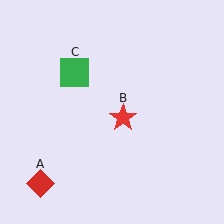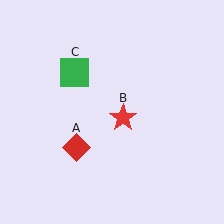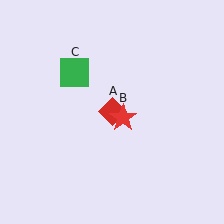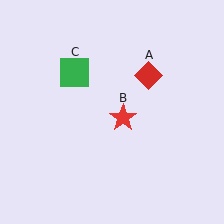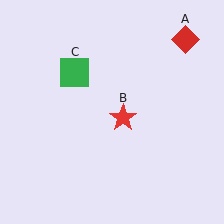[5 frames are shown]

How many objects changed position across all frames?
1 object changed position: red diamond (object A).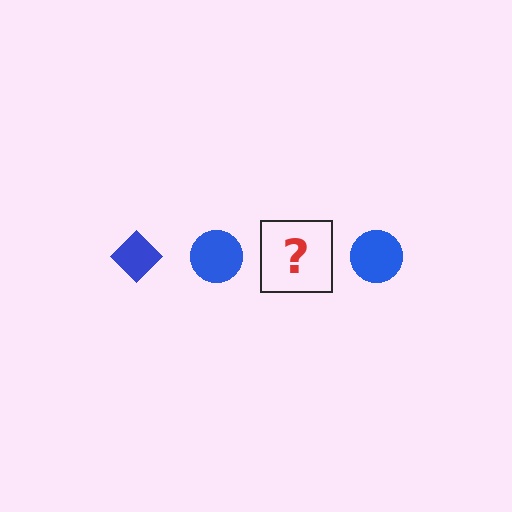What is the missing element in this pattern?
The missing element is a blue diamond.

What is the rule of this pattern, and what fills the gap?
The rule is that the pattern cycles through diamond, circle shapes in blue. The gap should be filled with a blue diamond.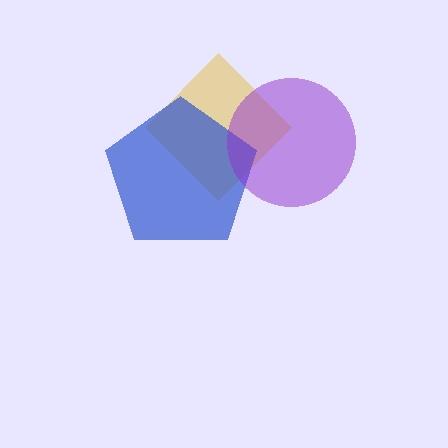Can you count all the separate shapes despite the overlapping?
Yes, there are 3 separate shapes.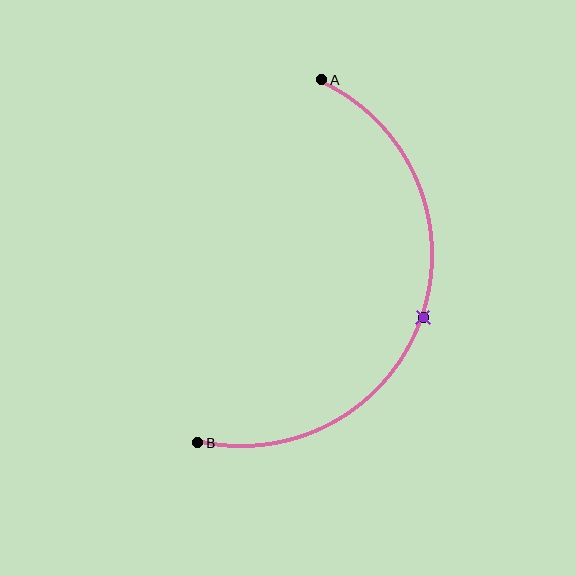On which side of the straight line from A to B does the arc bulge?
The arc bulges to the right of the straight line connecting A and B.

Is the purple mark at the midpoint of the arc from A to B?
Yes. The purple mark lies on the arc at equal arc-length from both A and B — it is the arc midpoint.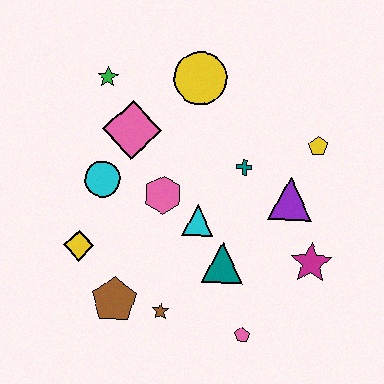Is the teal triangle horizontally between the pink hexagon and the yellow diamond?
No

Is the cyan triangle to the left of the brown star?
No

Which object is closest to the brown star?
The brown pentagon is closest to the brown star.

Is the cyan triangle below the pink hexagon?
Yes